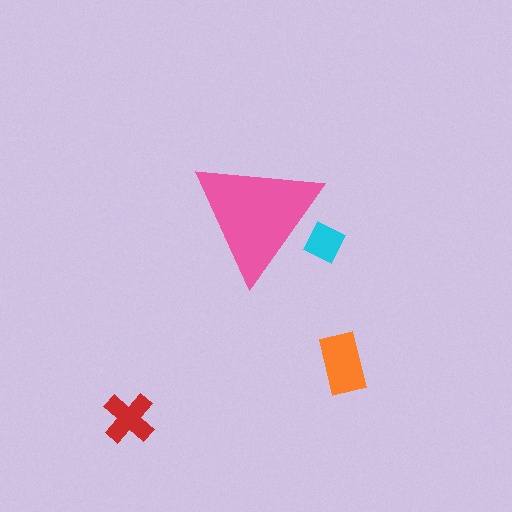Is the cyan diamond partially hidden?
Yes, the cyan diamond is partially hidden behind the pink triangle.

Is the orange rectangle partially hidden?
No, the orange rectangle is fully visible.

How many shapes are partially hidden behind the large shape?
1 shape is partially hidden.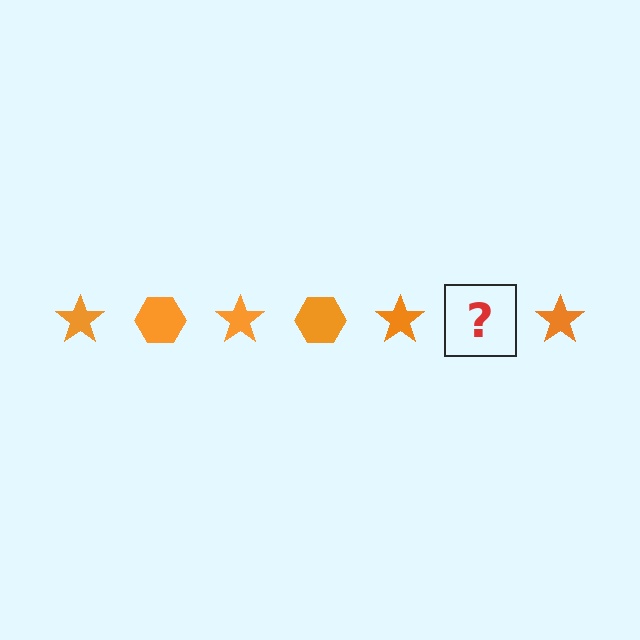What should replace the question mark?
The question mark should be replaced with an orange hexagon.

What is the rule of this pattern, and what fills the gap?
The rule is that the pattern cycles through star, hexagon shapes in orange. The gap should be filled with an orange hexagon.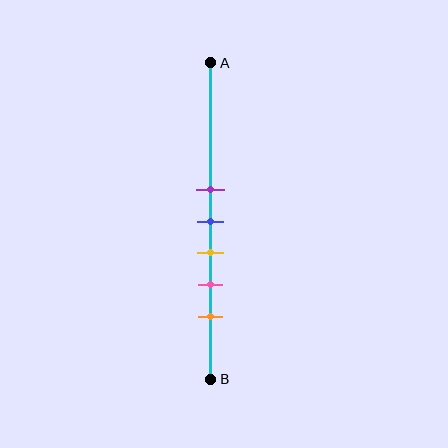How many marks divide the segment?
There are 5 marks dividing the segment.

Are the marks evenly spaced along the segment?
Yes, the marks are approximately evenly spaced.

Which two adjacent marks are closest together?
The purple and blue marks are the closest adjacent pair.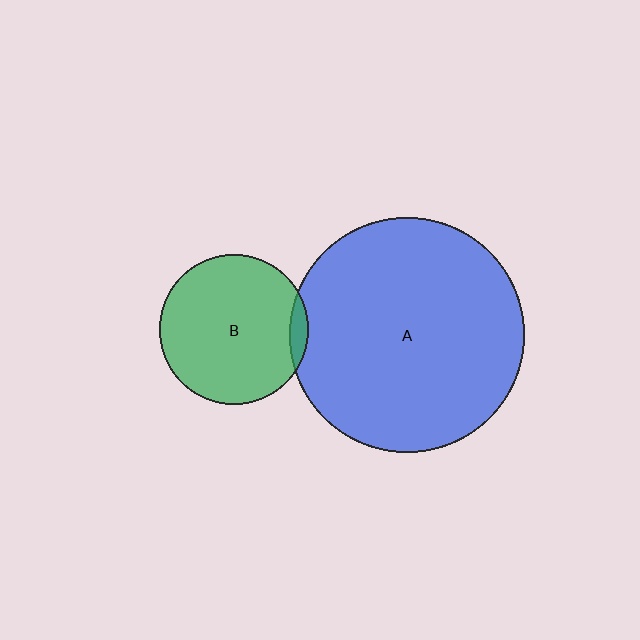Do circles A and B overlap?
Yes.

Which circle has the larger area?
Circle A (blue).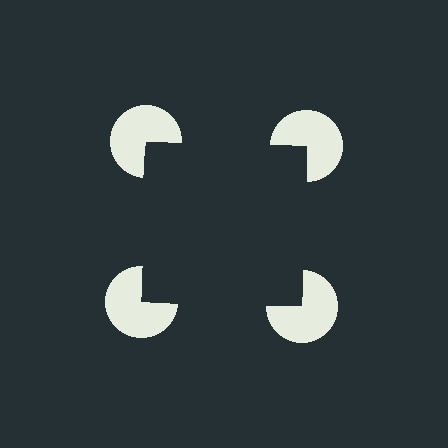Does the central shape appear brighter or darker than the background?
It typically appears slightly darker than the background, even though no actual brightness change is drawn.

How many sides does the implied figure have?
4 sides.